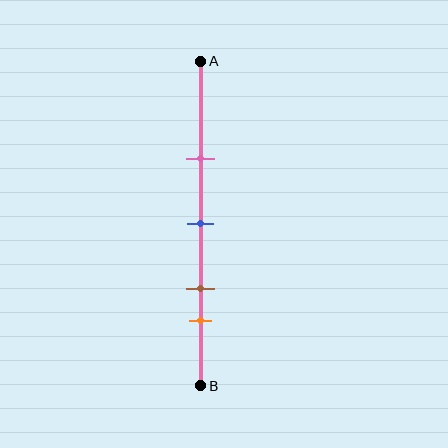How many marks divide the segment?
There are 4 marks dividing the segment.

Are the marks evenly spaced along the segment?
No, the marks are not evenly spaced.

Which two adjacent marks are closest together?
The brown and orange marks are the closest adjacent pair.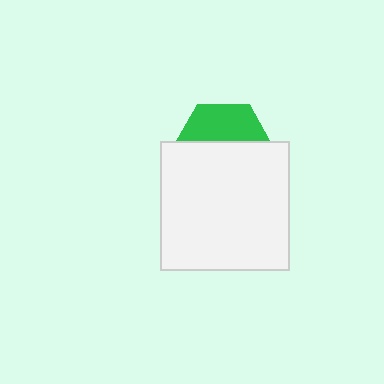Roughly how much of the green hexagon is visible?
A small part of it is visible (roughly 39%).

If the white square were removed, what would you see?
You would see the complete green hexagon.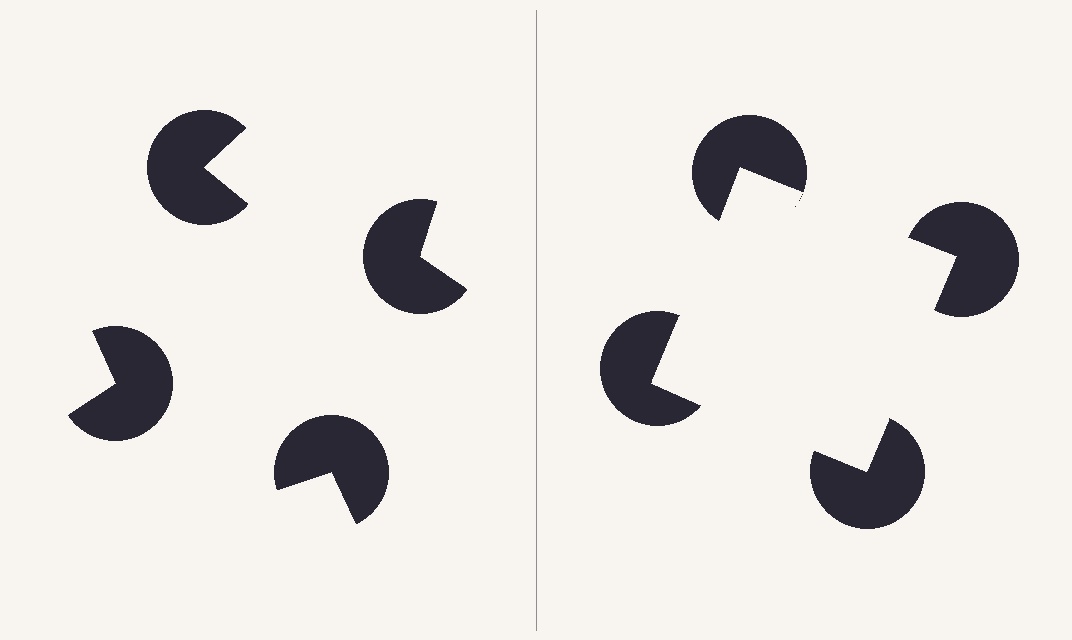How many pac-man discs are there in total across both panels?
8 — 4 on each side.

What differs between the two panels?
The pac-man discs are positioned identically on both sides; only the wedge orientations differ. On the right they align to a square; on the left they are misaligned.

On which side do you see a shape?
An illusory square appears on the right side. On the left side the wedge cuts are rotated, so no coherent shape forms.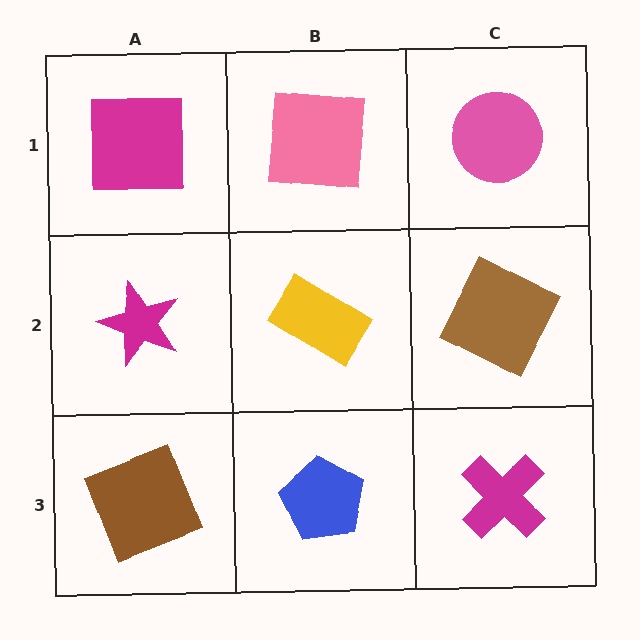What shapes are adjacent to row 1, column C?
A brown square (row 2, column C), a pink square (row 1, column B).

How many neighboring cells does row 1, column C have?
2.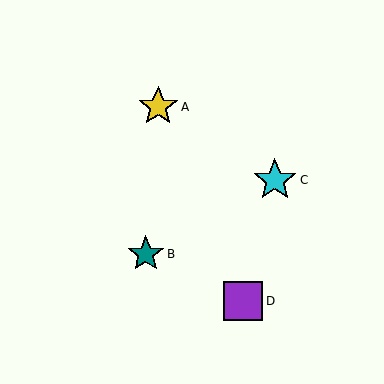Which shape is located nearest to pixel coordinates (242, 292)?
The purple square (labeled D) at (243, 301) is nearest to that location.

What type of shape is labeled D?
Shape D is a purple square.